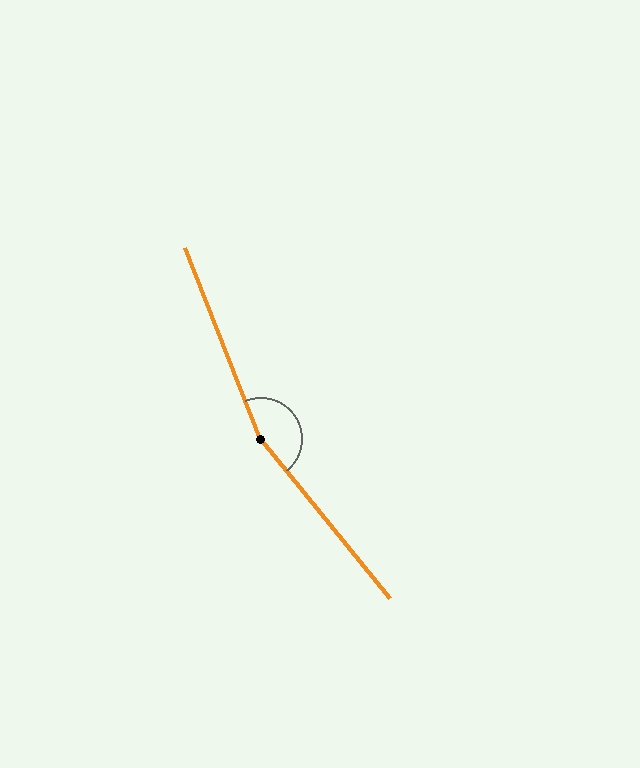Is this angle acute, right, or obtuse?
It is obtuse.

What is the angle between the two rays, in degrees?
Approximately 163 degrees.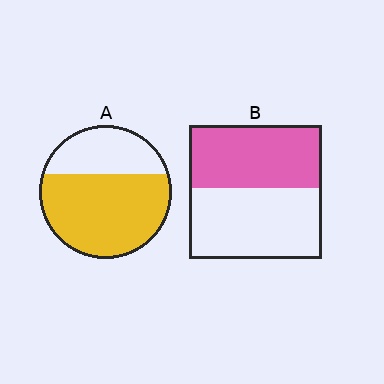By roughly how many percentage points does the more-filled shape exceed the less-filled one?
By roughly 20 percentage points (A over B).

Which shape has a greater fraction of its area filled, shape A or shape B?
Shape A.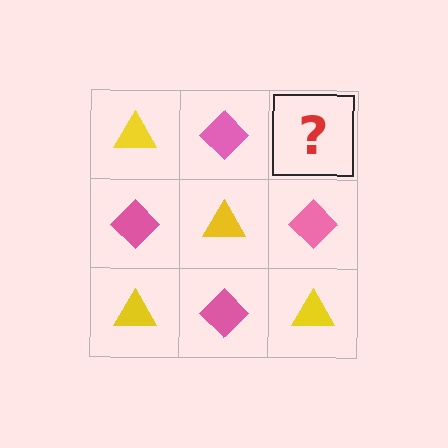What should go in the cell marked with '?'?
The missing cell should contain a yellow triangle.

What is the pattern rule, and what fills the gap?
The rule is that it alternates yellow triangle and pink diamond in a checkerboard pattern. The gap should be filled with a yellow triangle.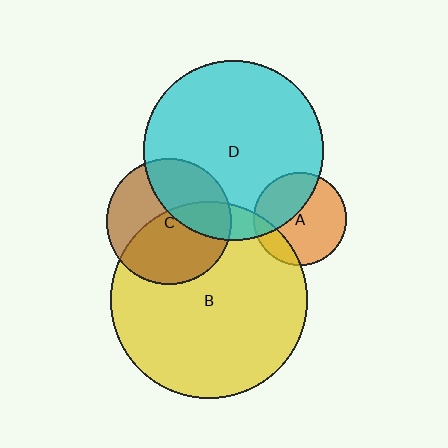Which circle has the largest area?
Circle B (yellow).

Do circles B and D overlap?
Yes.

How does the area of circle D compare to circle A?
Approximately 3.7 times.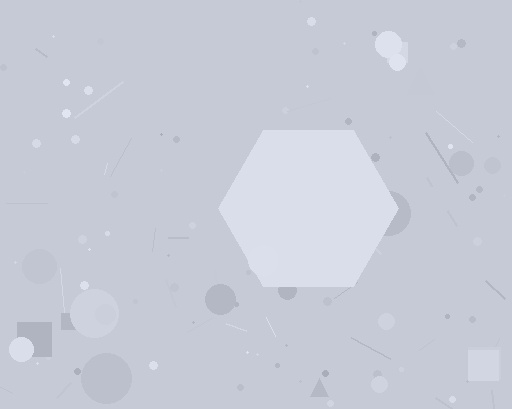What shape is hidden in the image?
A hexagon is hidden in the image.